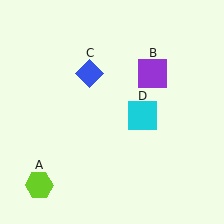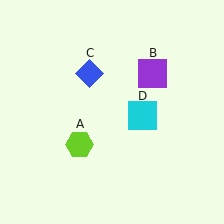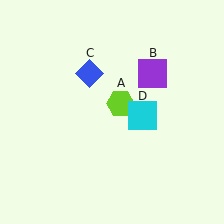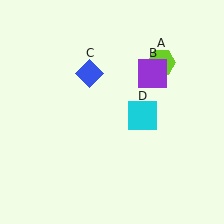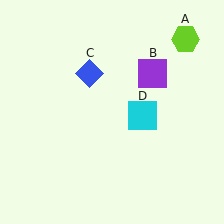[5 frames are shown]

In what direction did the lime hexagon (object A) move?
The lime hexagon (object A) moved up and to the right.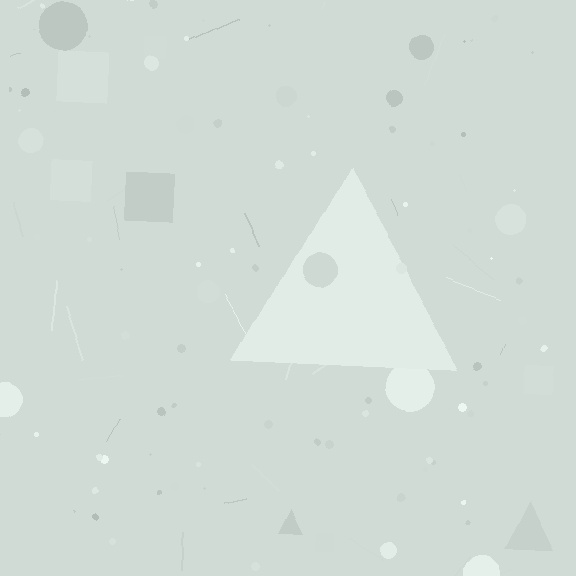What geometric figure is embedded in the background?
A triangle is embedded in the background.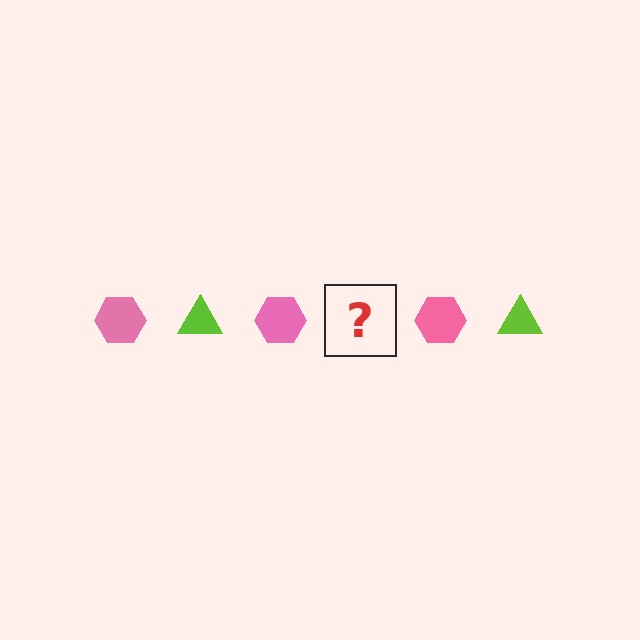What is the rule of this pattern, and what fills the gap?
The rule is that the pattern alternates between pink hexagon and lime triangle. The gap should be filled with a lime triangle.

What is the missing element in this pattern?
The missing element is a lime triangle.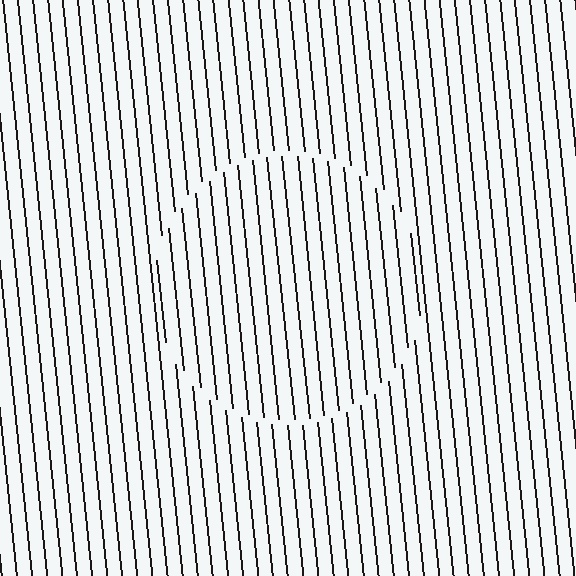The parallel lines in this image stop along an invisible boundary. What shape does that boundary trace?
An illusory circle. The interior of the shape contains the same grating, shifted by half a period — the contour is defined by the phase discontinuity where line-ends from the inner and outer gratings abut.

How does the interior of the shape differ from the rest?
The interior of the shape contains the same grating, shifted by half a period — the contour is defined by the phase discontinuity where line-ends from the inner and outer gratings abut.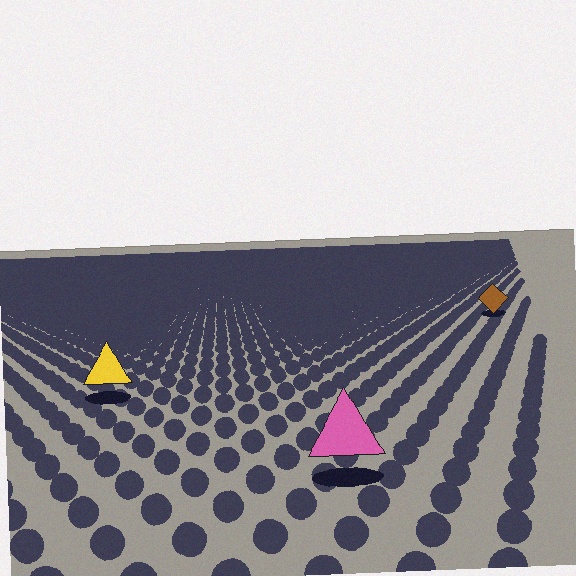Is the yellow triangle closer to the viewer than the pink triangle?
No. The pink triangle is closer — you can tell from the texture gradient: the ground texture is coarser near it.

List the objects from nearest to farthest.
From nearest to farthest: the pink triangle, the yellow triangle, the brown diamond.